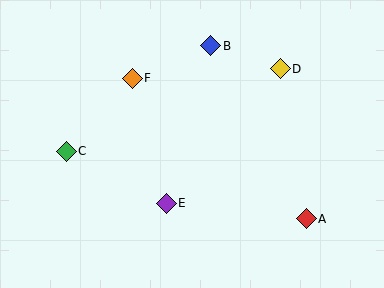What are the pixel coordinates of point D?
Point D is at (280, 69).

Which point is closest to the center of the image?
Point E at (166, 203) is closest to the center.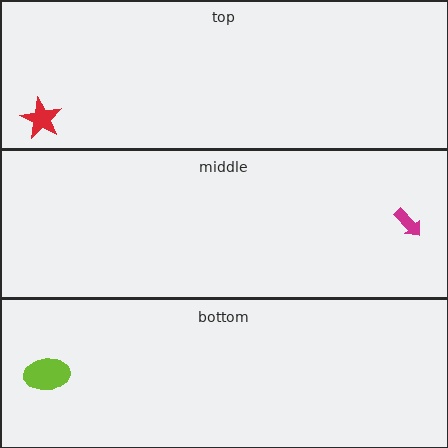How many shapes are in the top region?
1.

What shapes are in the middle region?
The magenta arrow.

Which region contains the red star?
The top region.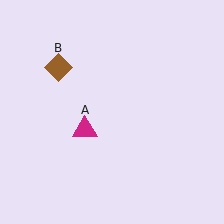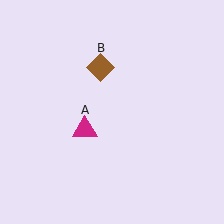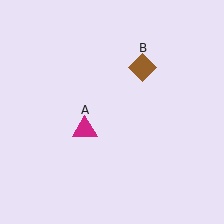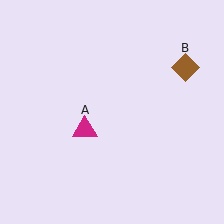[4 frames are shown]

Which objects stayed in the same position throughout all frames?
Magenta triangle (object A) remained stationary.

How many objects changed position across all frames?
1 object changed position: brown diamond (object B).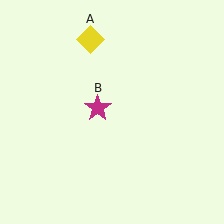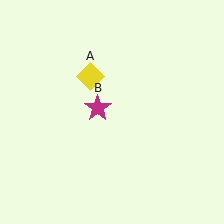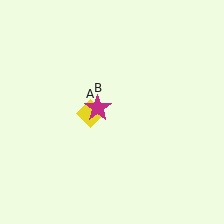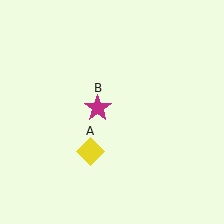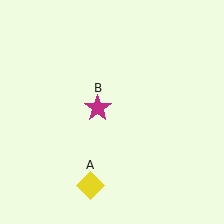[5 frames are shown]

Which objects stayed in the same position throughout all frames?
Magenta star (object B) remained stationary.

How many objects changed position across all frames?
1 object changed position: yellow diamond (object A).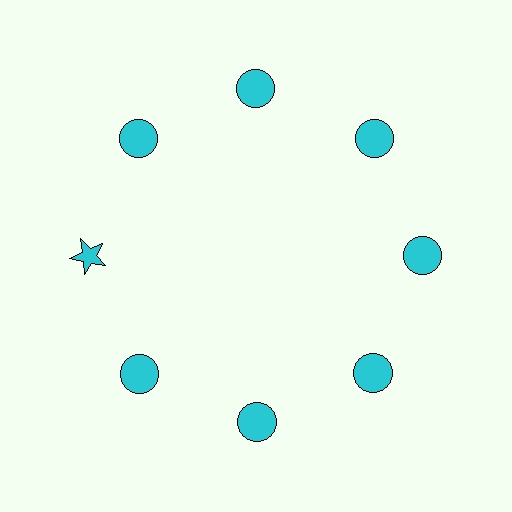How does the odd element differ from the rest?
It has a different shape: star instead of circle.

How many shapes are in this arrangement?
There are 8 shapes arranged in a ring pattern.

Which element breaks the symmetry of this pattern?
The cyan star at roughly the 9 o'clock position breaks the symmetry. All other shapes are cyan circles.